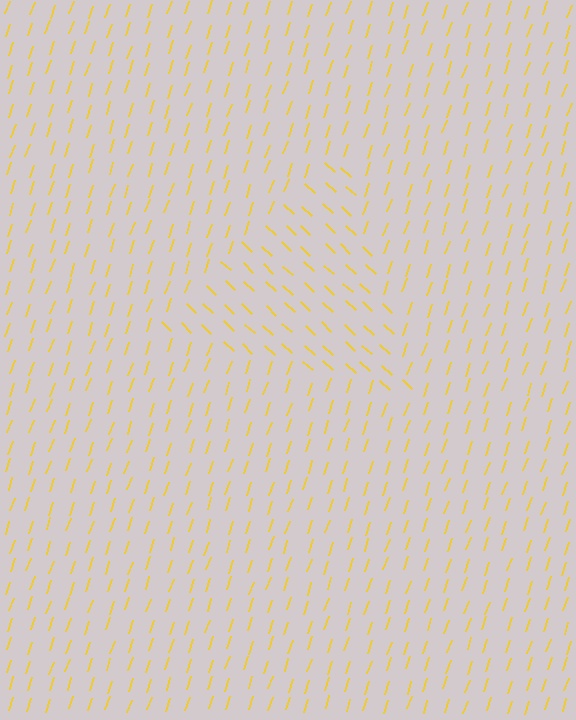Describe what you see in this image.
The image is filled with small yellow line segments. A triangle region in the image has lines oriented differently from the surrounding lines, creating a visible texture boundary.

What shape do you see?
I see a triangle.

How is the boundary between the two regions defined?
The boundary is defined purely by a change in line orientation (approximately 66 degrees difference). All lines are the same color and thickness.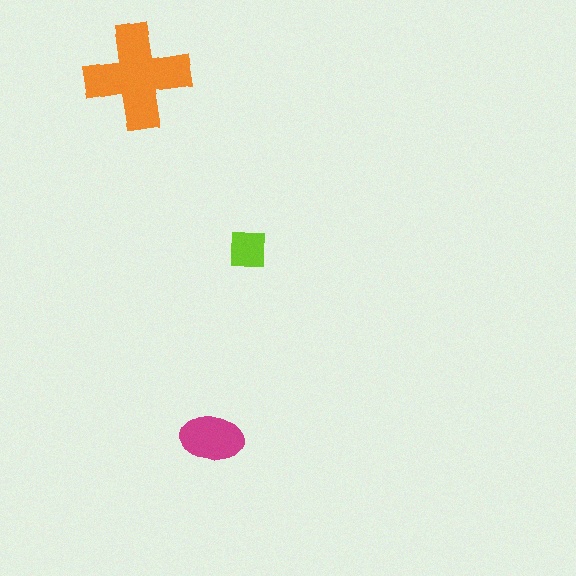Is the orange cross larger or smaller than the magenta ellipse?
Larger.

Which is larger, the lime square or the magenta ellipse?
The magenta ellipse.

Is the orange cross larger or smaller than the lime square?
Larger.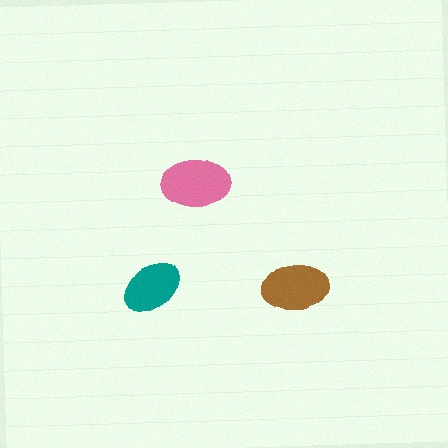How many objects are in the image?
There are 3 objects in the image.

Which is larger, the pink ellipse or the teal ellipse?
The pink one.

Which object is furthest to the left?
The teal ellipse is leftmost.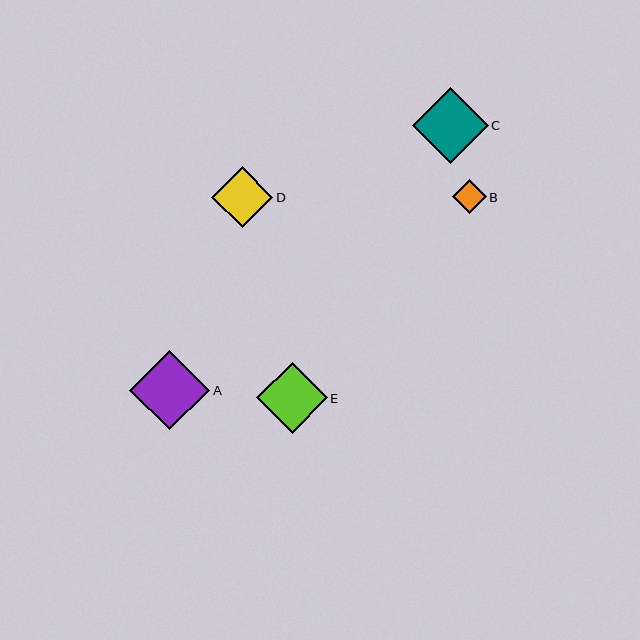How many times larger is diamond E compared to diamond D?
Diamond E is approximately 1.1 times the size of diamond D.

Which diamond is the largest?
Diamond A is the largest with a size of approximately 80 pixels.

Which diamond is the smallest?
Diamond B is the smallest with a size of approximately 34 pixels.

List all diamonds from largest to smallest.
From largest to smallest: A, C, E, D, B.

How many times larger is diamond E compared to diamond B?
Diamond E is approximately 2.1 times the size of diamond B.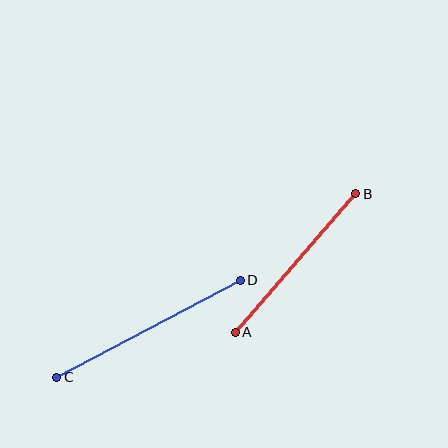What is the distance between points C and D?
The distance is approximately 208 pixels.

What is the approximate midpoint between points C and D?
The midpoint is at approximately (148, 329) pixels.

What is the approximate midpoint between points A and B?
The midpoint is at approximately (296, 263) pixels.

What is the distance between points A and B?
The distance is approximately 184 pixels.